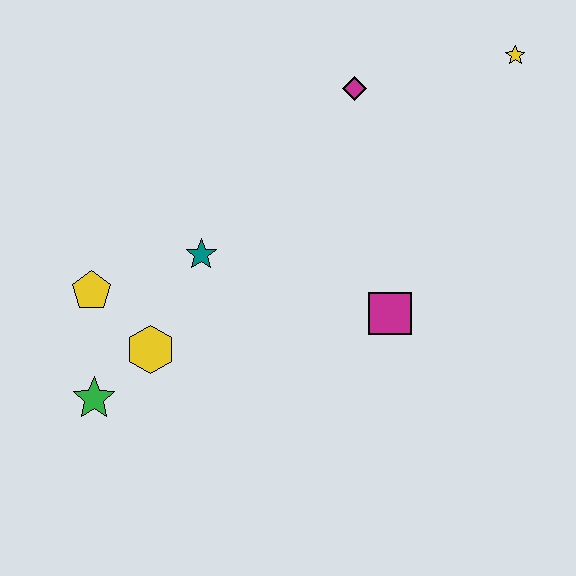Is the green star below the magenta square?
Yes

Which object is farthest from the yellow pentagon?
The yellow star is farthest from the yellow pentagon.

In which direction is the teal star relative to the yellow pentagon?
The teal star is to the right of the yellow pentagon.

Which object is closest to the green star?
The yellow hexagon is closest to the green star.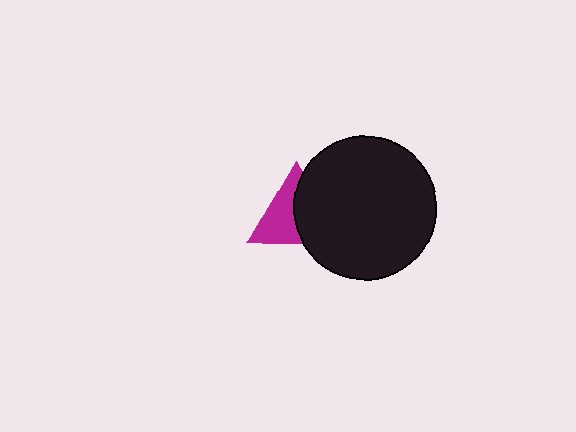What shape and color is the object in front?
The object in front is a black circle.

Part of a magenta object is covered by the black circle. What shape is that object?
It is a triangle.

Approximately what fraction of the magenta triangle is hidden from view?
Roughly 47% of the magenta triangle is hidden behind the black circle.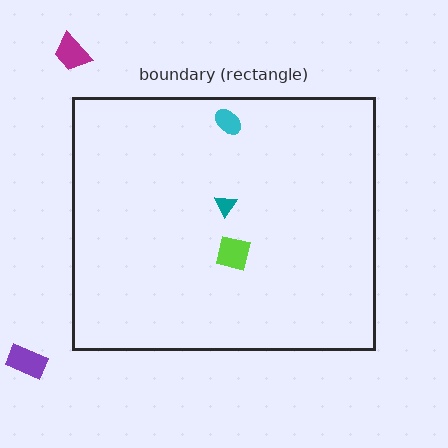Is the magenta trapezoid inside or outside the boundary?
Outside.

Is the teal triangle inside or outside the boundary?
Inside.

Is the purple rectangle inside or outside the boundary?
Outside.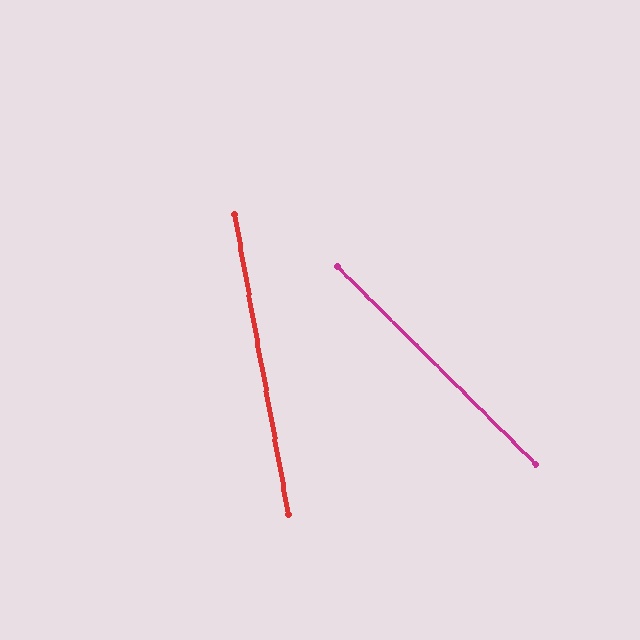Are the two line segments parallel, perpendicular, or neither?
Neither parallel nor perpendicular — they differ by about 35°.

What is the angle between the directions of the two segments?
Approximately 35 degrees.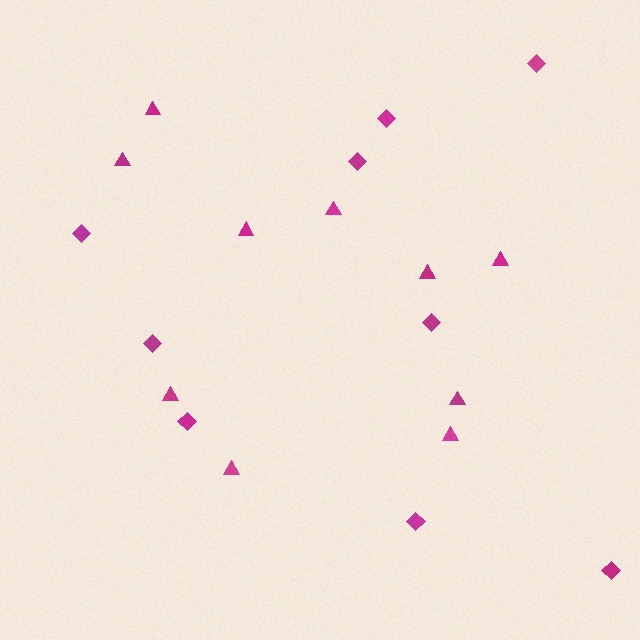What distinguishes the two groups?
There are 2 groups: one group of triangles (10) and one group of diamonds (9).